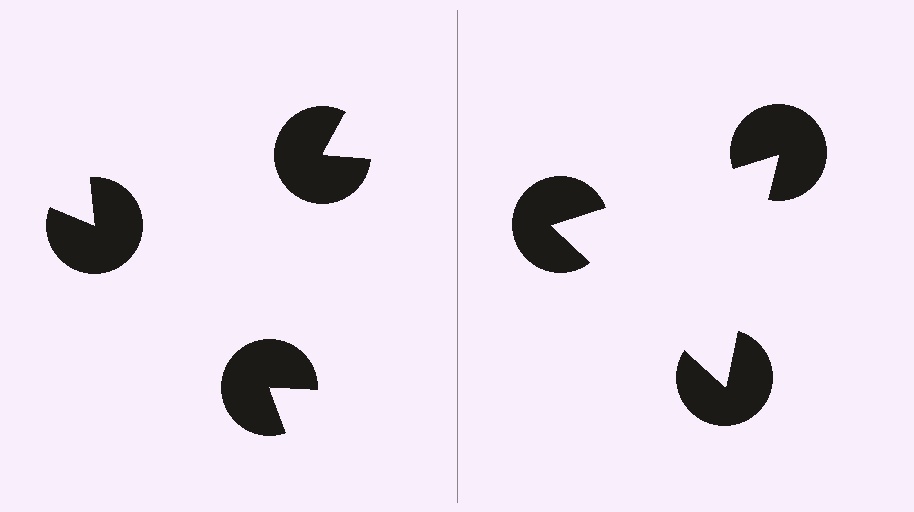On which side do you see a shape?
An illusory triangle appears on the right side. On the left side the wedge cuts are rotated, so no coherent shape forms.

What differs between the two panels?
The pac-man discs are positioned identically on both sides; only the wedge orientations differ. On the right they align to a triangle; on the left they are misaligned.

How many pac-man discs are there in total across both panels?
6 — 3 on each side.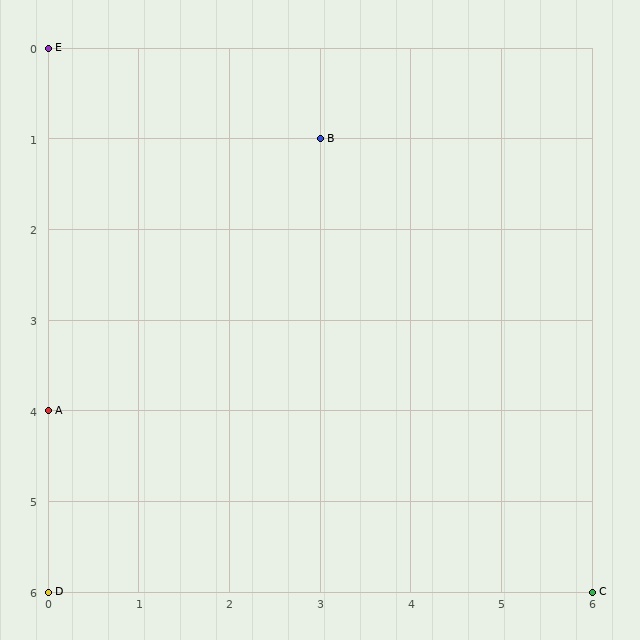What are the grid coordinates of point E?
Point E is at grid coordinates (0, 0).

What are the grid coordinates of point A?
Point A is at grid coordinates (0, 4).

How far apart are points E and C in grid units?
Points E and C are 6 columns and 6 rows apart (about 8.5 grid units diagonally).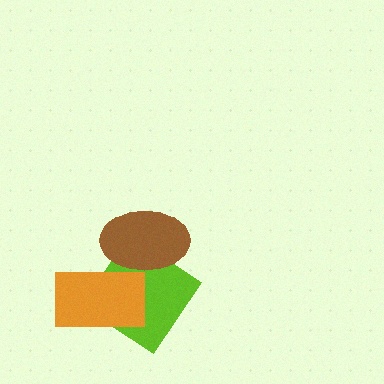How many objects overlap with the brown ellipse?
2 objects overlap with the brown ellipse.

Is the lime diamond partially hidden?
Yes, it is partially covered by another shape.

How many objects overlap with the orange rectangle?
2 objects overlap with the orange rectangle.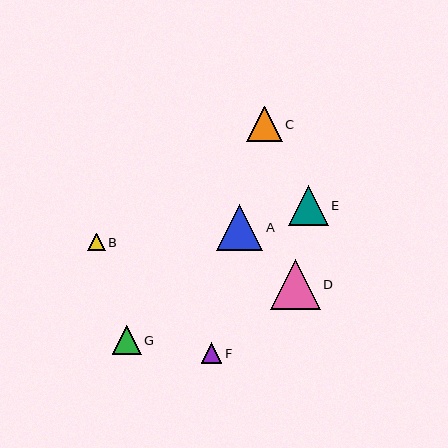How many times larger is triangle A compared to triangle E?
Triangle A is approximately 1.2 times the size of triangle E.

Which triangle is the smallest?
Triangle B is the smallest with a size of approximately 18 pixels.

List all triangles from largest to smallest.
From largest to smallest: D, A, E, C, G, F, B.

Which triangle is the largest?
Triangle D is the largest with a size of approximately 50 pixels.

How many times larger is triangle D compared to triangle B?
Triangle D is approximately 2.8 times the size of triangle B.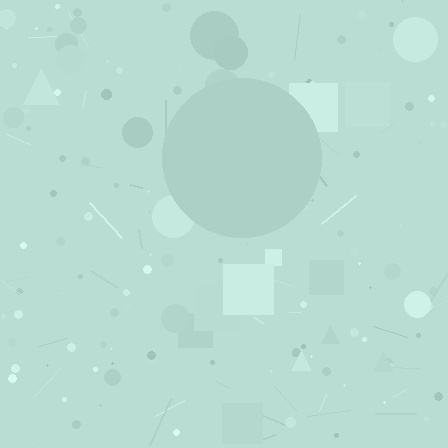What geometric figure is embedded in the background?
A circle is embedded in the background.